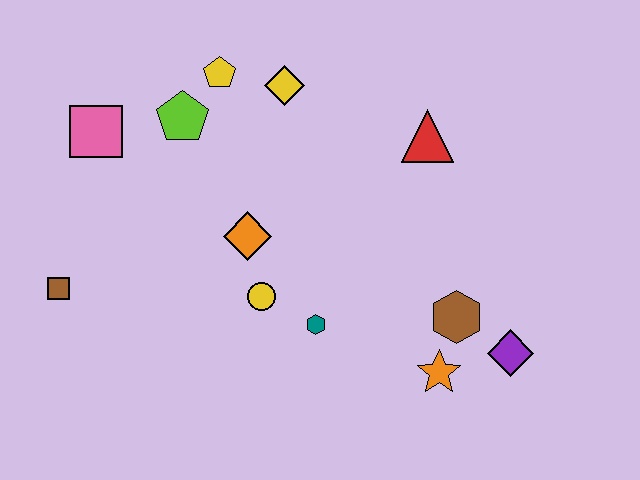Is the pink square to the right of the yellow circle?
No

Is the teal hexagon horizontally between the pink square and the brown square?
No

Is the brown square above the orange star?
Yes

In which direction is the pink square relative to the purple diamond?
The pink square is to the left of the purple diamond.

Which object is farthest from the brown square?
The purple diamond is farthest from the brown square.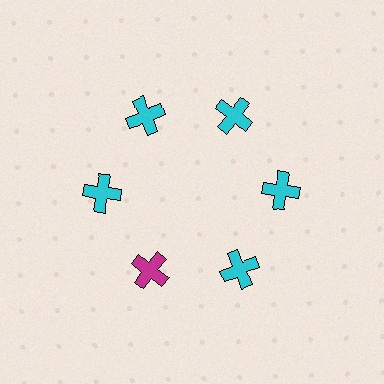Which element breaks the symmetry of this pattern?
The magenta cross at roughly the 7 o'clock position breaks the symmetry. All other shapes are cyan crosses.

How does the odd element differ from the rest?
It has a different color: magenta instead of cyan.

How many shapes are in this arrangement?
There are 6 shapes arranged in a ring pattern.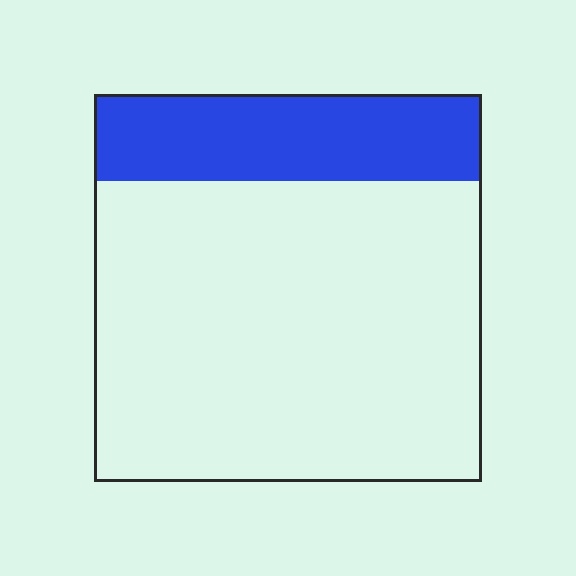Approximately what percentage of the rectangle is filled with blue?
Approximately 20%.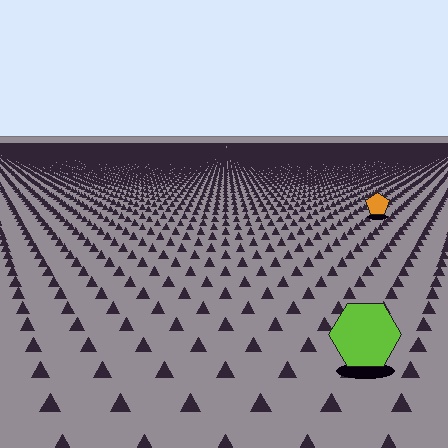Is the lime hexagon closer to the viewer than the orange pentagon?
Yes. The lime hexagon is closer — you can tell from the texture gradient: the ground texture is coarser near it.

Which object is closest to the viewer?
The lime hexagon is closest. The texture marks near it are larger and more spread out.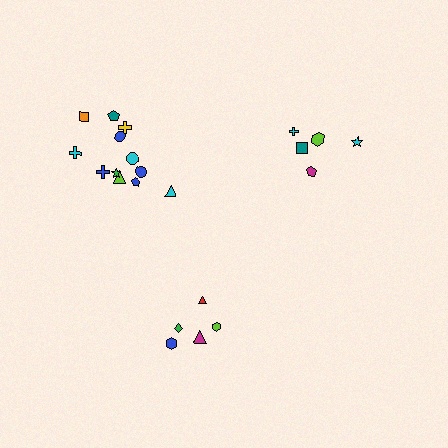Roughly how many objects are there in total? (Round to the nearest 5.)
Roughly 20 objects in total.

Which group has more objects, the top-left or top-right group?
The top-left group.